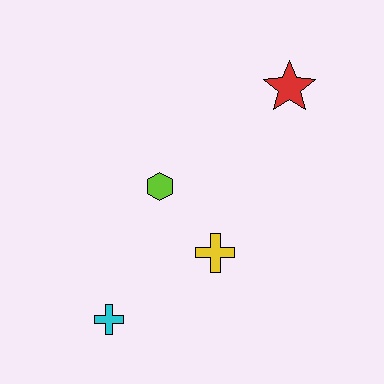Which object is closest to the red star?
The lime hexagon is closest to the red star.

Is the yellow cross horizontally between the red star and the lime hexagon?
Yes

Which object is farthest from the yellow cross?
The red star is farthest from the yellow cross.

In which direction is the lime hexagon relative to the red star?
The lime hexagon is to the left of the red star.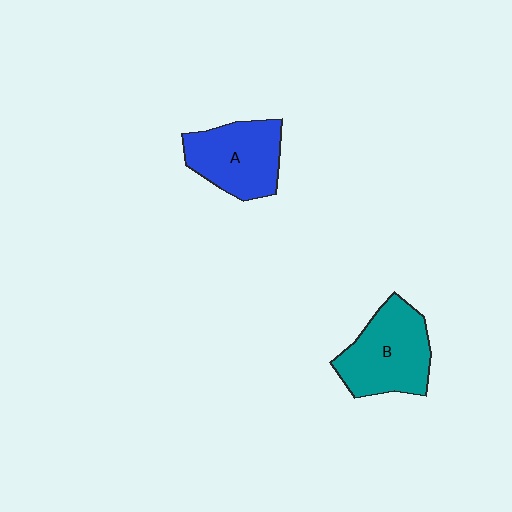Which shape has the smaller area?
Shape A (blue).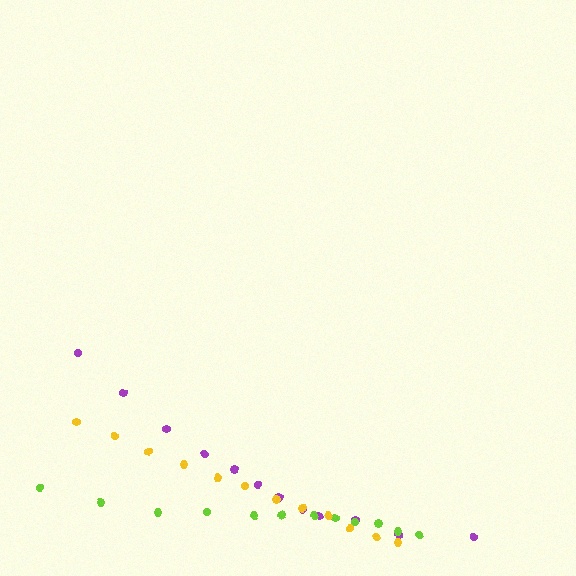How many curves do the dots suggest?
There are 3 distinct paths.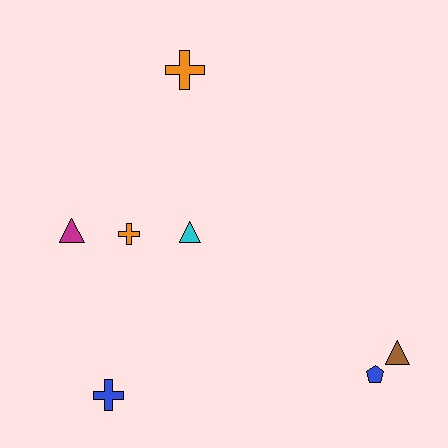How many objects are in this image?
There are 7 objects.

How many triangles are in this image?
There are 3 triangles.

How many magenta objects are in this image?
There is 1 magenta object.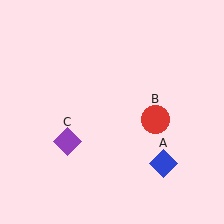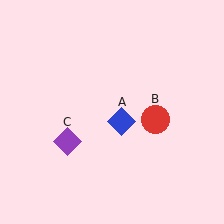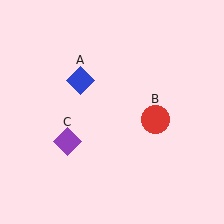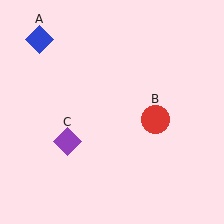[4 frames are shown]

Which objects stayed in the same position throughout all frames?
Red circle (object B) and purple diamond (object C) remained stationary.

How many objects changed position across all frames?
1 object changed position: blue diamond (object A).